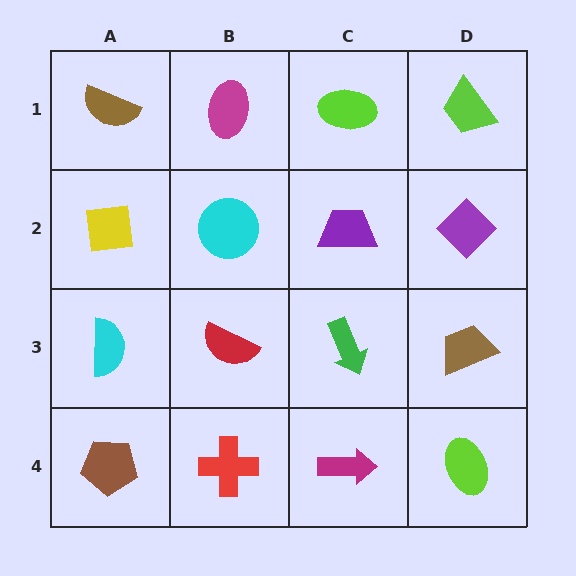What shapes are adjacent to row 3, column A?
A yellow square (row 2, column A), a brown pentagon (row 4, column A), a red semicircle (row 3, column B).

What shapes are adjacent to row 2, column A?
A brown semicircle (row 1, column A), a cyan semicircle (row 3, column A), a cyan circle (row 2, column B).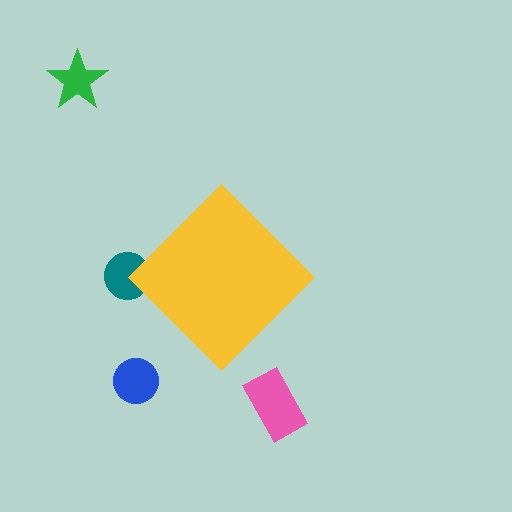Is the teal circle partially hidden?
Yes, the teal circle is partially hidden behind the yellow diamond.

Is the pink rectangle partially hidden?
No, the pink rectangle is fully visible.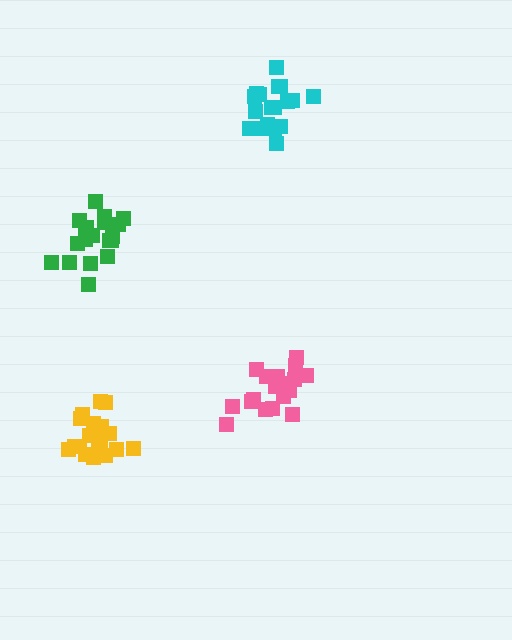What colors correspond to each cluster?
The clusters are colored: pink, yellow, green, cyan.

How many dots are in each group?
Group 1: 20 dots, Group 2: 20 dots, Group 3: 19 dots, Group 4: 18 dots (77 total).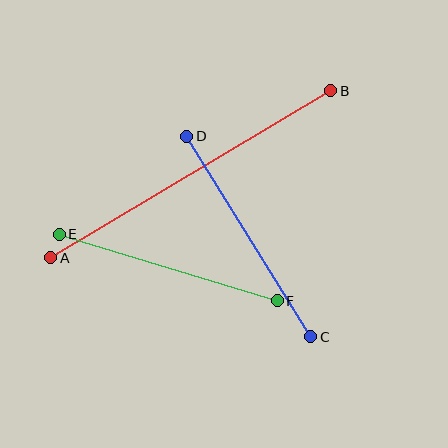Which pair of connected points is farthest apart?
Points A and B are farthest apart.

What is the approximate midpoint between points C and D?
The midpoint is at approximately (249, 237) pixels.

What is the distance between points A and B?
The distance is approximately 327 pixels.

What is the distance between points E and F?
The distance is approximately 228 pixels.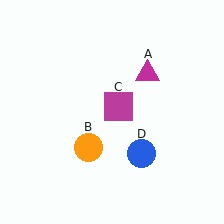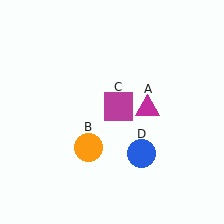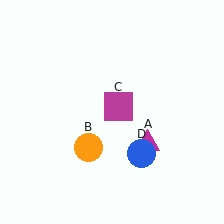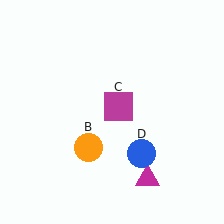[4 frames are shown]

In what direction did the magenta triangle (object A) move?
The magenta triangle (object A) moved down.